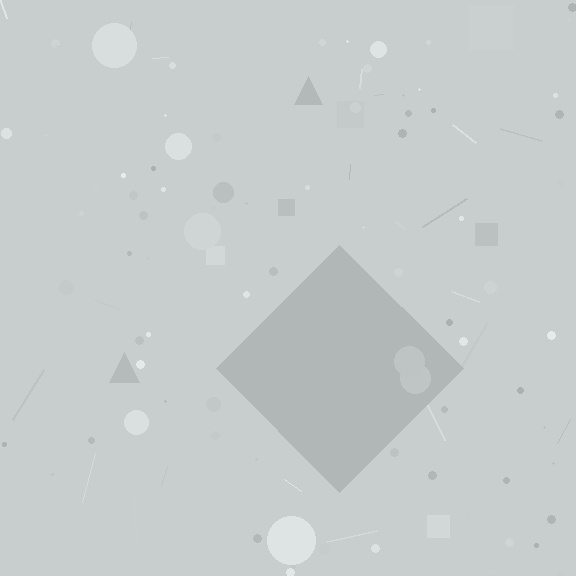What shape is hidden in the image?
A diamond is hidden in the image.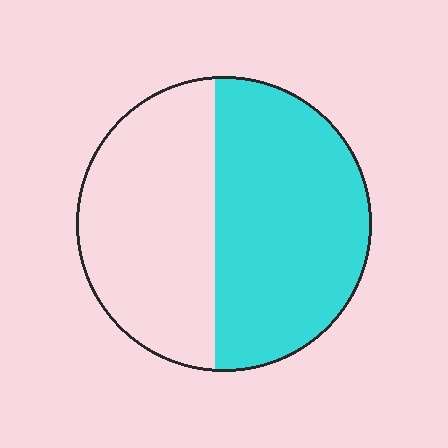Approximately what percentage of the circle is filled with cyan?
Approximately 55%.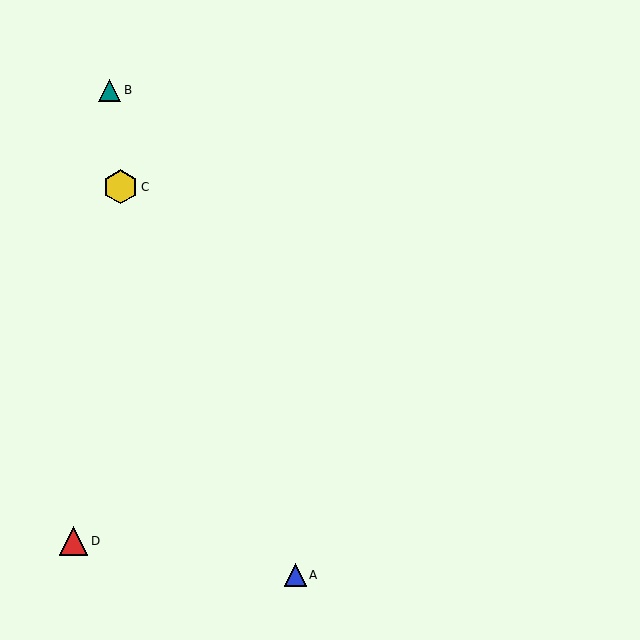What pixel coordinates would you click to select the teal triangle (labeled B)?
Click at (110, 90) to select the teal triangle B.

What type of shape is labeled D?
Shape D is a red triangle.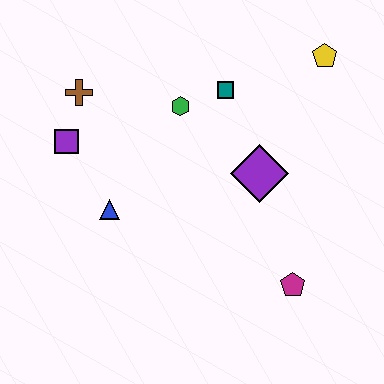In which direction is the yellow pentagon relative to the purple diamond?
The yellow pentagon is above the purple diamond.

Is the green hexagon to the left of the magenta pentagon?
Yes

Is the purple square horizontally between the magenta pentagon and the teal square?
No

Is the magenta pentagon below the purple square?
Yes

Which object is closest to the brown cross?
The purple square is closest to the brown cross.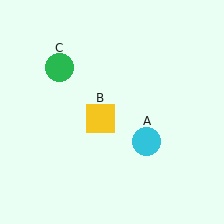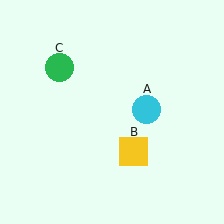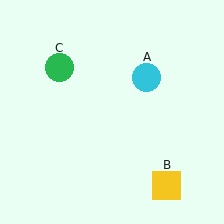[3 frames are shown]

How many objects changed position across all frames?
2 objects changed position: cyan circle (object A), yellow square (object B).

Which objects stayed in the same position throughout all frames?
Green circle (object C) remained stationary.